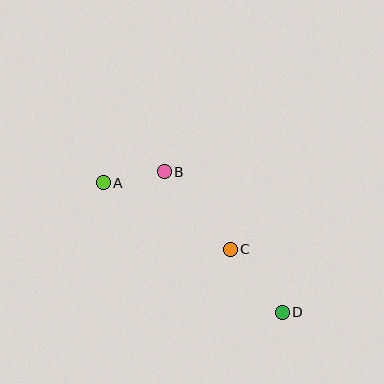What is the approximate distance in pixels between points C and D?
The distance between C and D is approximately 82 pixels.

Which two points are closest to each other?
Points A and B are closest to each other.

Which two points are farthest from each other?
Points A and D are farthest from each other.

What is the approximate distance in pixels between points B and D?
The distance between B and D is approximately 183 pixels.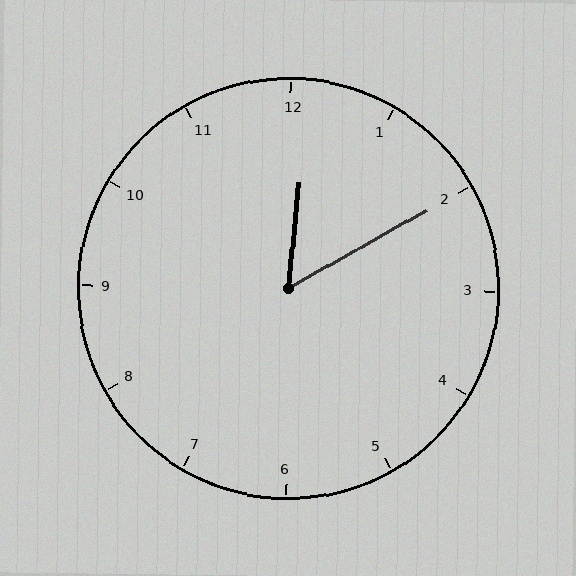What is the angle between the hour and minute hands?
Approximately 55 degrees.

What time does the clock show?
12:10.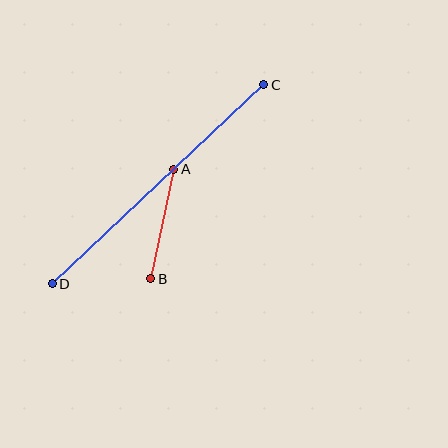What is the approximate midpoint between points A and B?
The midpoint is at approximately (162, 224) pixels.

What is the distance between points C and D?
The distance is approximately 290 pixels.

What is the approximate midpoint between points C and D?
The midpoint is at approximately (158, 184) pixels.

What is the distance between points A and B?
The distance is approximately 112 pixels.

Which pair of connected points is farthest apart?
Points C and D are farthest apart.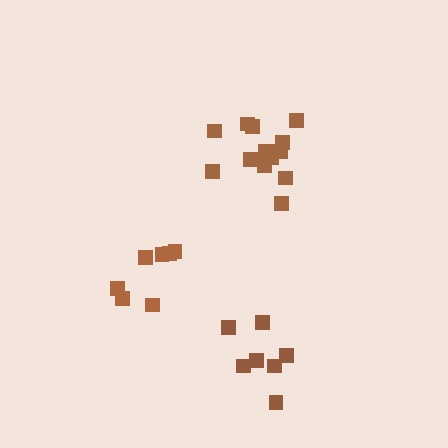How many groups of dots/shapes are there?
There are 3 groups.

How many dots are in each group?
Group 1: 13 dots, Group 2: 7 dots, Group 3: 7 dots (27 total).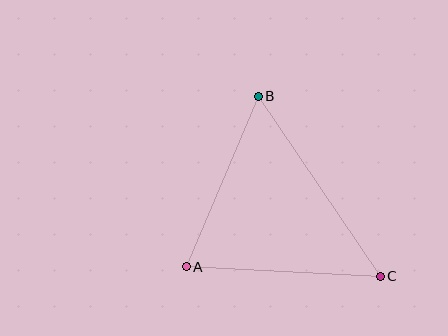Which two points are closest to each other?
Points A and B are closest to each other.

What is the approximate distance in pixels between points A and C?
The distance between A and C is approximately 194 pixels.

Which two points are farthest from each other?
Points B and C are farthest from each other.